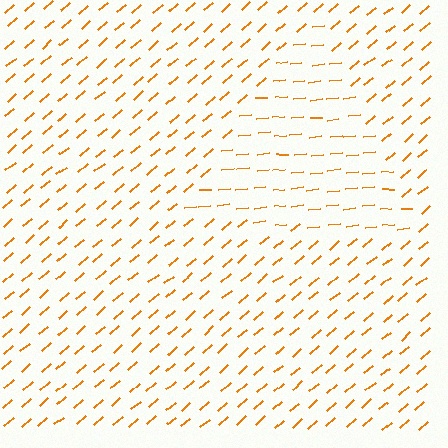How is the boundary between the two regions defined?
The boundary is defined purely by a change in line orientation (approximately 35 degrees difference). All lines are the same color and thickness.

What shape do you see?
I see a triangle.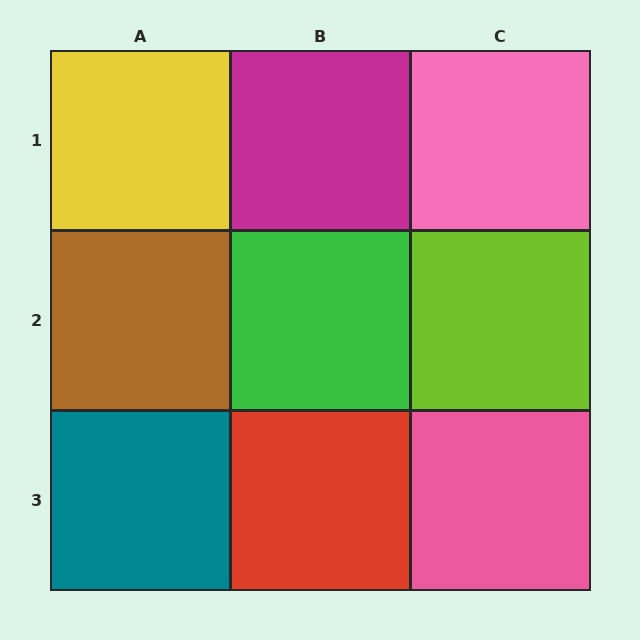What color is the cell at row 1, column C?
Pink.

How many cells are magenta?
1 cell is magenta.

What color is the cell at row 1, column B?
Magenta.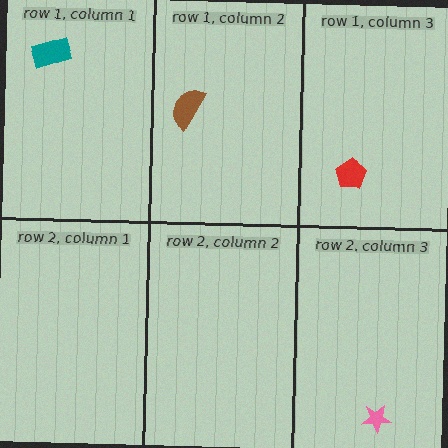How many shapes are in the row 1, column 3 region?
1.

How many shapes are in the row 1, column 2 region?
1.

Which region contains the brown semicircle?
The row 1, column 2 region.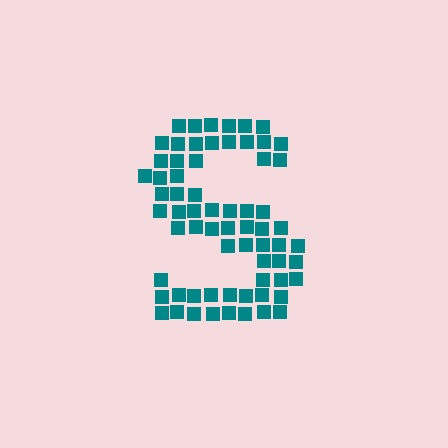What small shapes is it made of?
It is made of small squares.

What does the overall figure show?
The overall figure shows the letter S.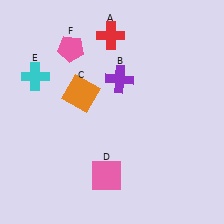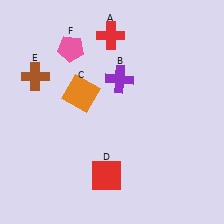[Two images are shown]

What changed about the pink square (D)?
In Image 1, D is pink. In Image 2, it changed to red.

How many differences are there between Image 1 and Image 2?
There are 2 differences between the two images.